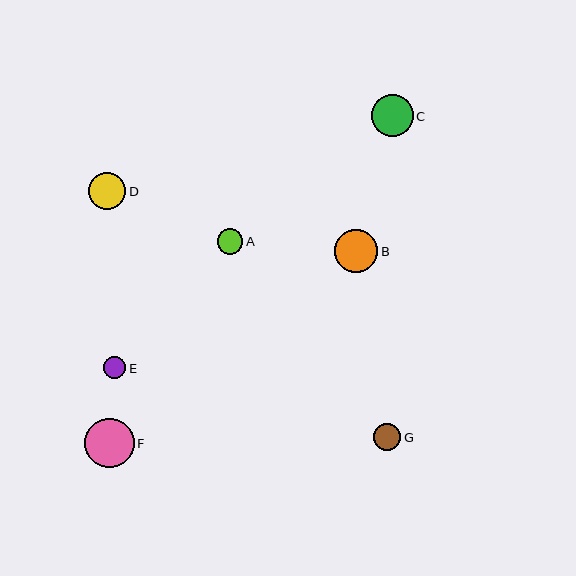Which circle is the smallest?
Circle E is the smallest with a size of approximately 22 pixels.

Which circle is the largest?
Circle F is the largest with a size of approximately 50 pixels.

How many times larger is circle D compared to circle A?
Circle D is approximately 1.4 times the size of circle A.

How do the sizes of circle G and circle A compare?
Circle G and circle A are approximately the same size.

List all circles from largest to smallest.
From largest to smallest: F, B, C, D, G, A, E.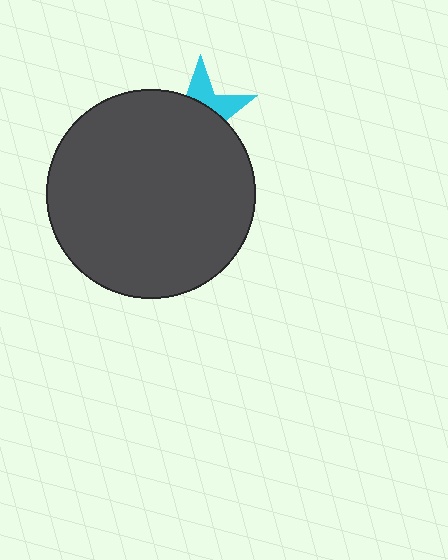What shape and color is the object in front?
The object in front is a dark gray circle.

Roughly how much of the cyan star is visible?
A small part of it is visible (roughly 33%).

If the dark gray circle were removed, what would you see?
You would see the complete cyan star.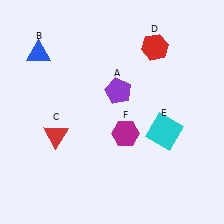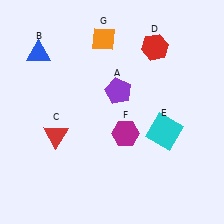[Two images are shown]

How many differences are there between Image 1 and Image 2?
There is 1 difference between the two images.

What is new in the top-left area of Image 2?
An orange diamond (G) was added in the top-left area of Image 2.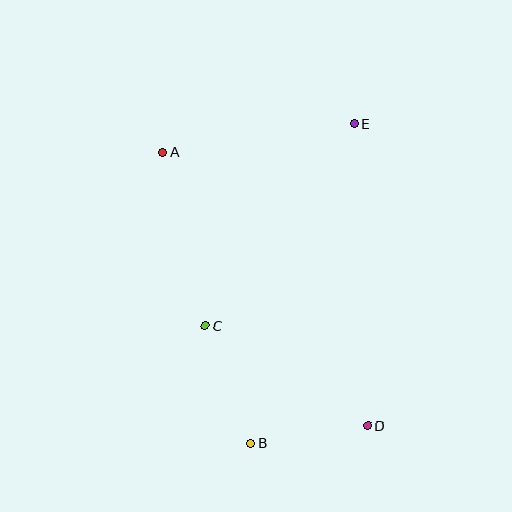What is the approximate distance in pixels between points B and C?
The distance between B and C is approximately 126 pixels.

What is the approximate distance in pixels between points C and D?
The distance between C and D is approximately 191 pixels.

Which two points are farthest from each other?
Points A and D are farthest from each other.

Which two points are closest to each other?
Points B and D are closest to each other.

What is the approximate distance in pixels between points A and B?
The distance between A and B is approximately 304 pixels.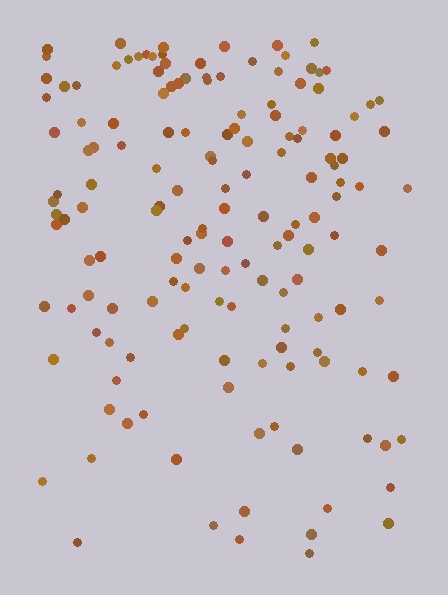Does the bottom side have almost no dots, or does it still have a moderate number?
Still a moderate number, just noticeably fewer than the top.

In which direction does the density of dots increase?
From bottom to top, with the top side densest.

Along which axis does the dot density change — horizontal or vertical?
Vertical.